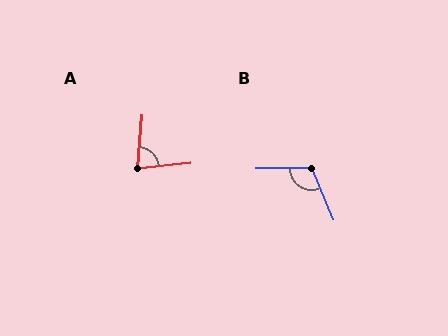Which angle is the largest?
B, at approximately 113 degrees.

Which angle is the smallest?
A, at approximately 79 degrees.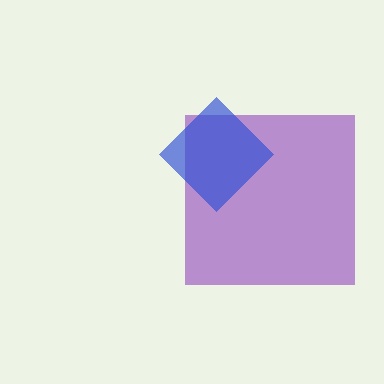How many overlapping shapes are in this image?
There are 2 overlapping shapes in the image.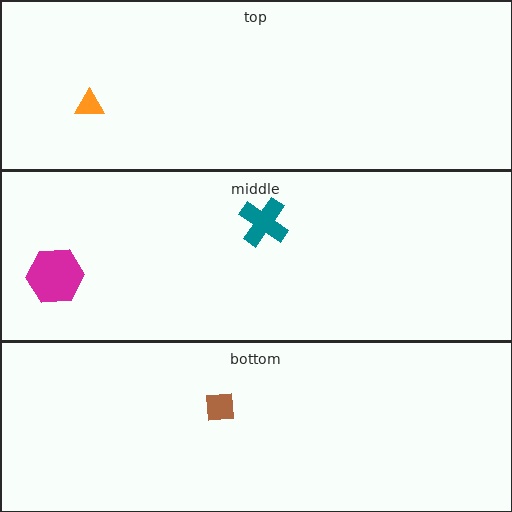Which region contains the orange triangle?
The top region.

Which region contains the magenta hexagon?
The middle region.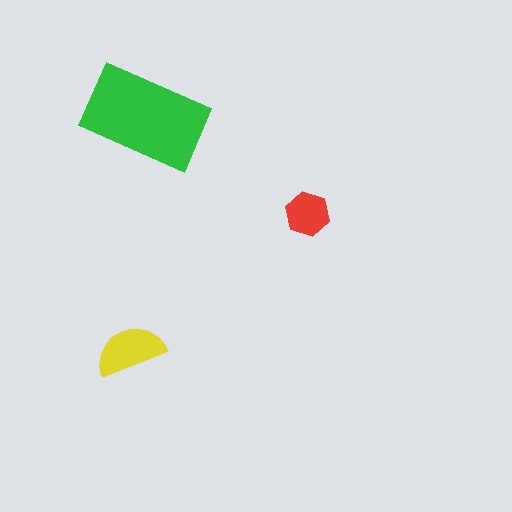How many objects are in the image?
There are 3 objects in the image.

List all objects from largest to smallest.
The green rectangle, the yellow semicircle, the red hexagon.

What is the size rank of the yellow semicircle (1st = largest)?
2nd.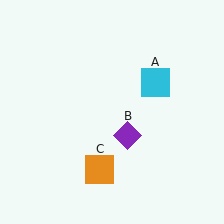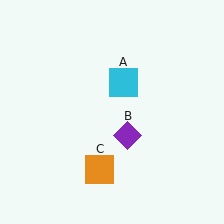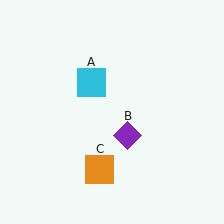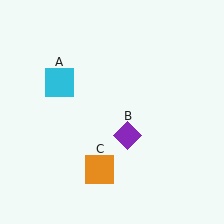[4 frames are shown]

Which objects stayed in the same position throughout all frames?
Purple diamond (object B) and orange square (object C) remained stationary.